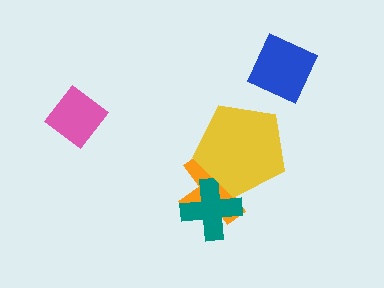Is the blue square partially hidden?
No, no other shape covers it.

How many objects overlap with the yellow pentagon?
2 objects overlap with the yellow pentagon.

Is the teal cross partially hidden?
Yes, it is partially covered by another shape.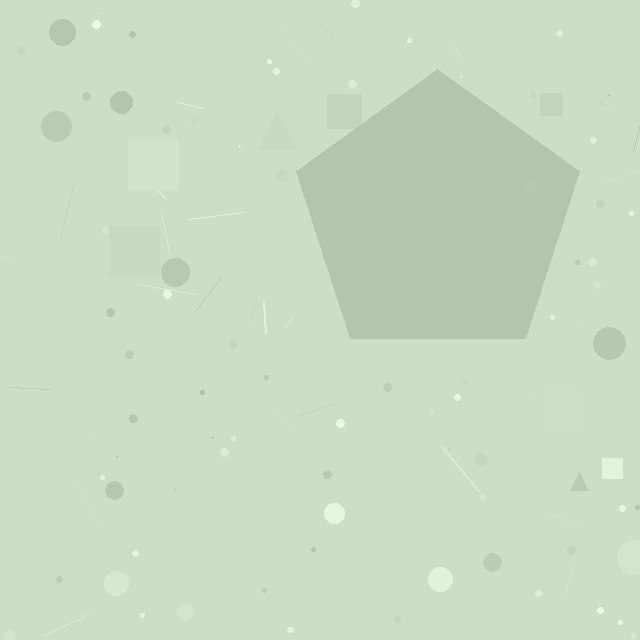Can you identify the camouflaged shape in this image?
The camouflaged shape is a pentagon.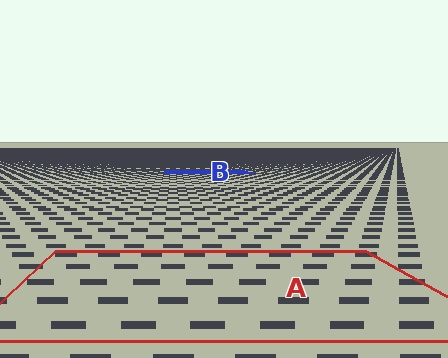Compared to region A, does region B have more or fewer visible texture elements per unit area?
Region B has more texture elements per unit area — they are packed more densely because it is farther away.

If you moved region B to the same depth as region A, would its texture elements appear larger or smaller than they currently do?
They would appear larger. At a closer depth, the same texture elements are projected at a bigger on-screen size.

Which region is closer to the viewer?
Region A is closer. The texture elements there are larger and more spread out.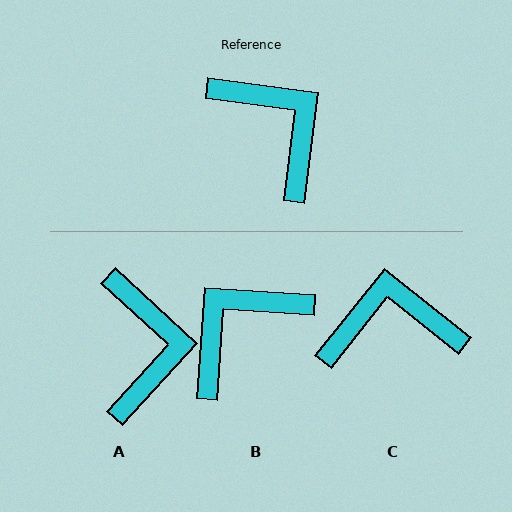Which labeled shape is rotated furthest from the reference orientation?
B, about 94 degrees away.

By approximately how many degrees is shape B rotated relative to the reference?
Approximately 94 degrees counter-clockwise.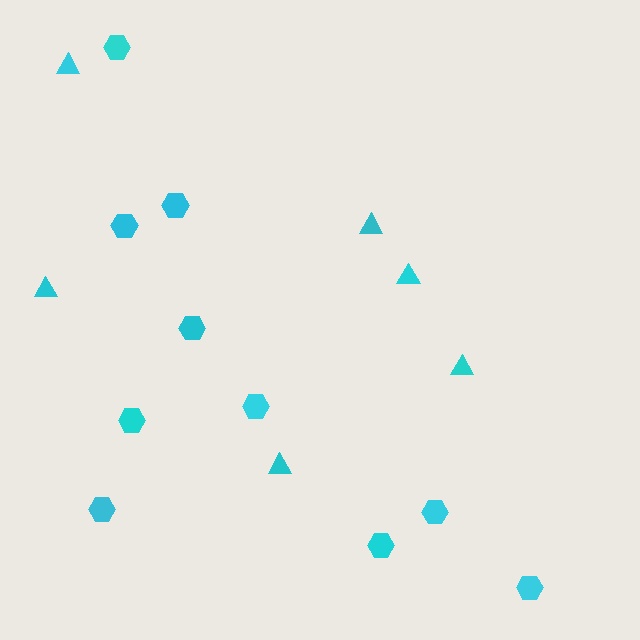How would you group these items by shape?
There are 2 groups: one group of hexagons (10) and one group of triangles (6).